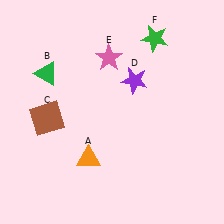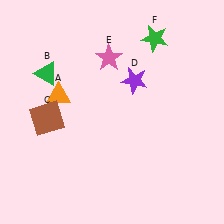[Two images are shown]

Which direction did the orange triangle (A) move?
The orange triangle (A) moved up.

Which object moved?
The orange triangle (A) moved up.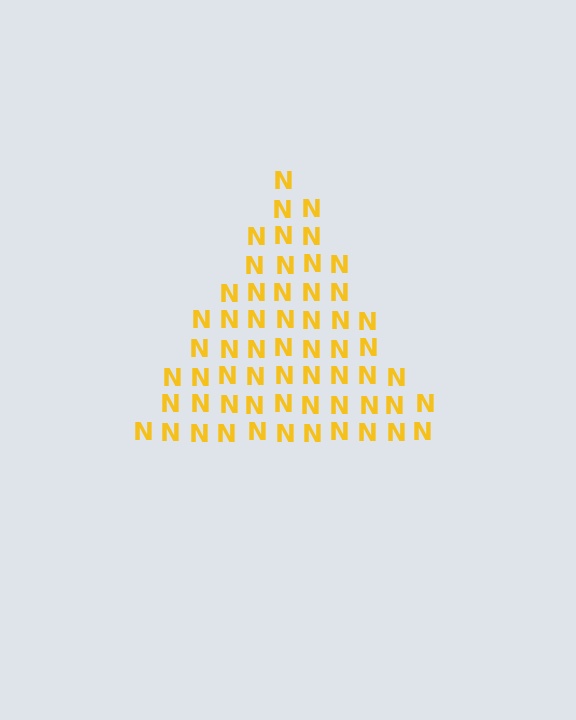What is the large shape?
The large shape is a triangle.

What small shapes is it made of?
It is made of small letter N's.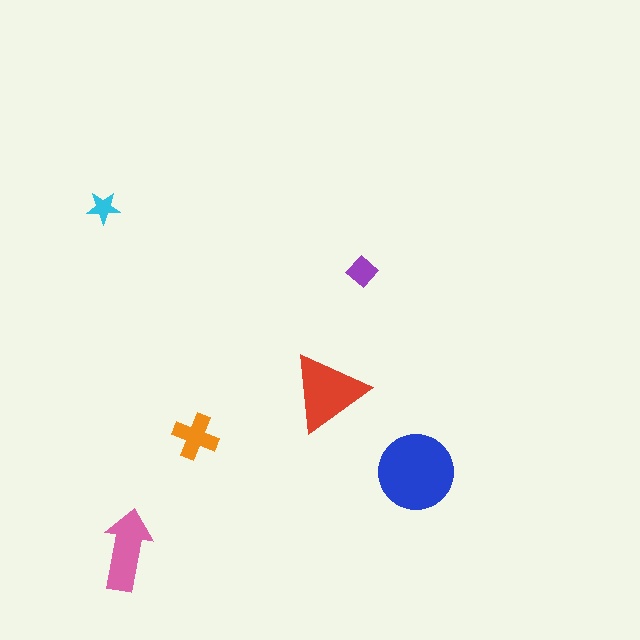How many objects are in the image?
There are 6 objects in the image.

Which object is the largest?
The blue circle.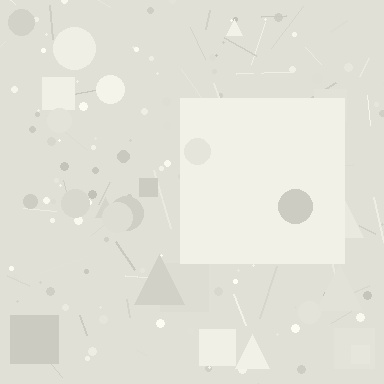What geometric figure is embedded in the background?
A square is embedded in the background.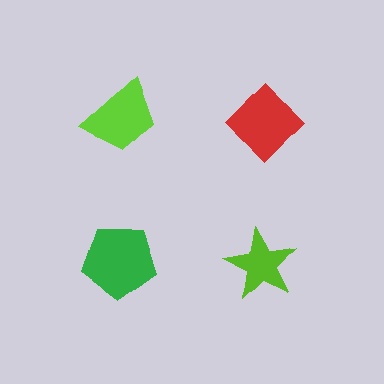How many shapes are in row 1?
2 shapes.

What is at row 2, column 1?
A green pentagon.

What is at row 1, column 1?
A lime trapezoid.